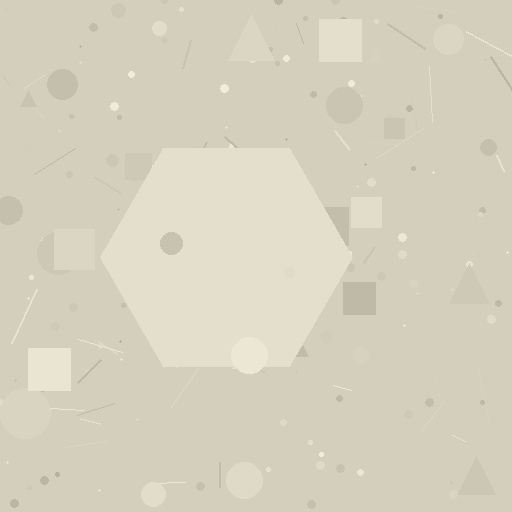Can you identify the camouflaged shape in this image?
The camouflaged shape is a hexagon.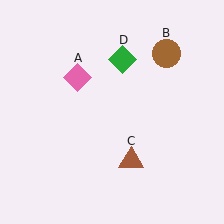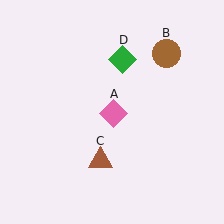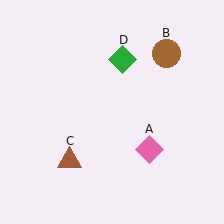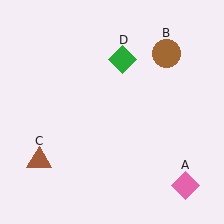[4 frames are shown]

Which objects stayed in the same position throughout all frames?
Brown circle (object B) and green diamond (object D) remained stationary.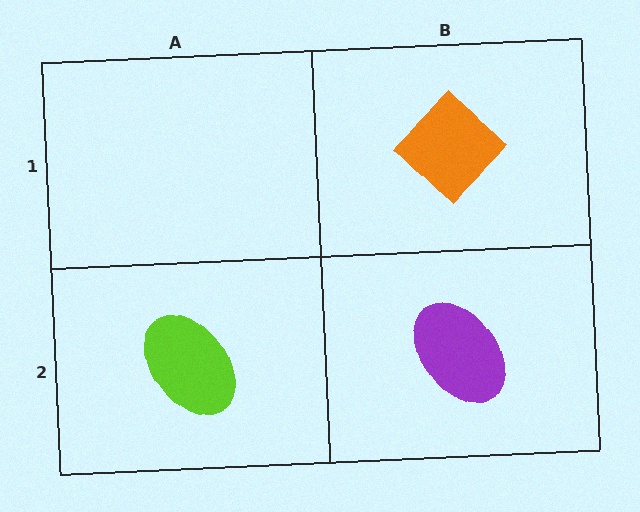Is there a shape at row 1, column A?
No, that cell is empty.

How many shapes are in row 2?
2 shapes.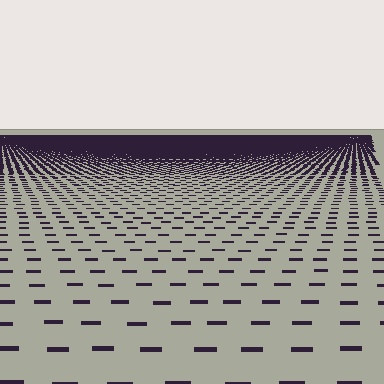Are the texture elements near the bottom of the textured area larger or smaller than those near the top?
Larger. Near the bottom, elements are closer to the viewer and appear at a bigger on-screen size.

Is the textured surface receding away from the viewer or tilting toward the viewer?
The surface is receding away from the viewer. Texture elements get smaller and denser toward the top.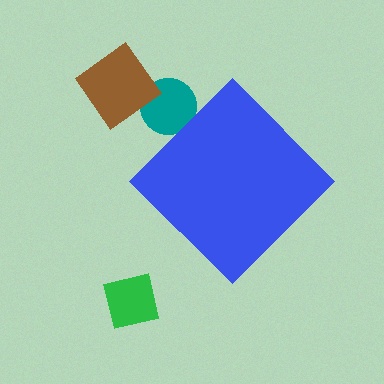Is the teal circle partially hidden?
Yes, the teal circle is partially hidden behind the blue diamond.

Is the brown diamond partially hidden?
No, the brown diamond is fully visible.